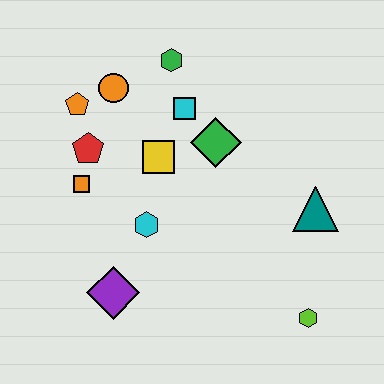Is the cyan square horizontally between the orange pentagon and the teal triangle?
Yes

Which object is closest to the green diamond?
The cyan square is closest to the green diamond.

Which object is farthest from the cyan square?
The lime hexagon is farthest from the cyan square.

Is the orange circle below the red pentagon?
No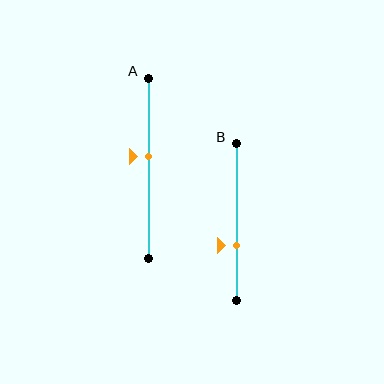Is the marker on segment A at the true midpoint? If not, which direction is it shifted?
No, the marker on segment A is shifted upward by about 6% of the segment length.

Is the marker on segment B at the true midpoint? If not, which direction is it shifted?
No, the marker on segment B is shifted downward by about 15% of the segment length.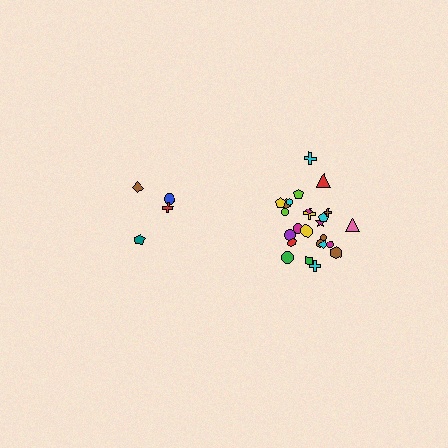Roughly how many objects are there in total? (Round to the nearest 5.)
Roughly 30 objects in total.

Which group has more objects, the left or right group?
The right group.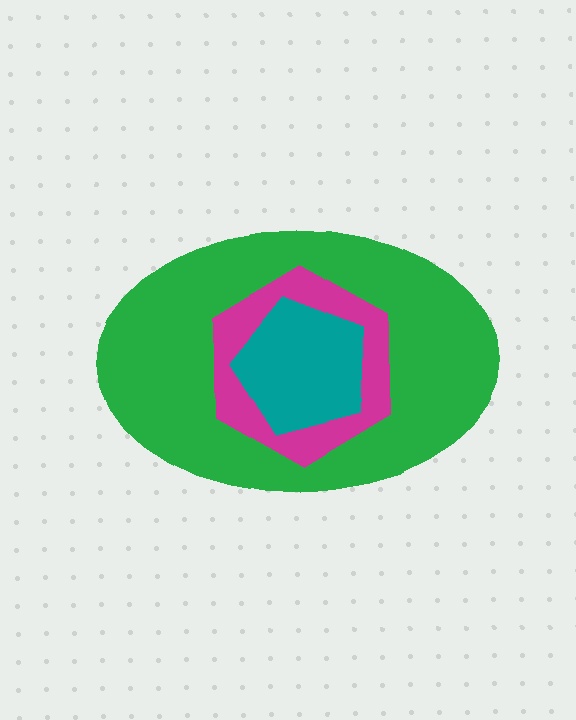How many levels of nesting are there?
3.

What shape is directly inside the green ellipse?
The magenta hexagon.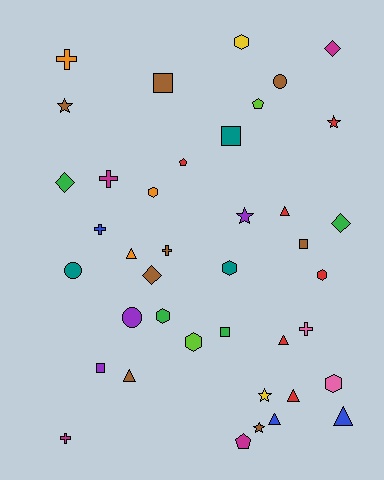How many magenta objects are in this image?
There are 4 magenta objects.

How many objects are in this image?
There are 40 objects.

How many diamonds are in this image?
There are 4 diamonds.